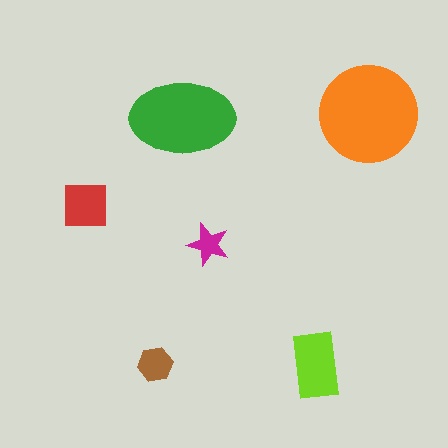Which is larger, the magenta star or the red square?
The red square.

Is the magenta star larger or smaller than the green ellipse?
Smaller.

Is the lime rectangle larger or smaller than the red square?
Larger.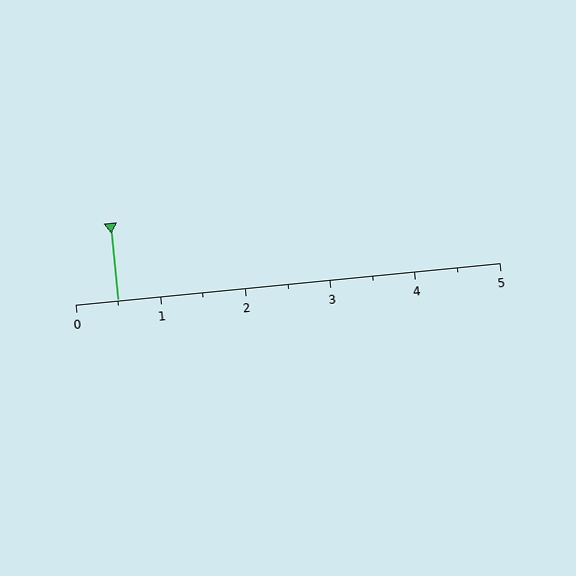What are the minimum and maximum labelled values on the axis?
The axis runs from 0 to 5.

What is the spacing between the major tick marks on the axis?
The major ticks are spaced 1 apart.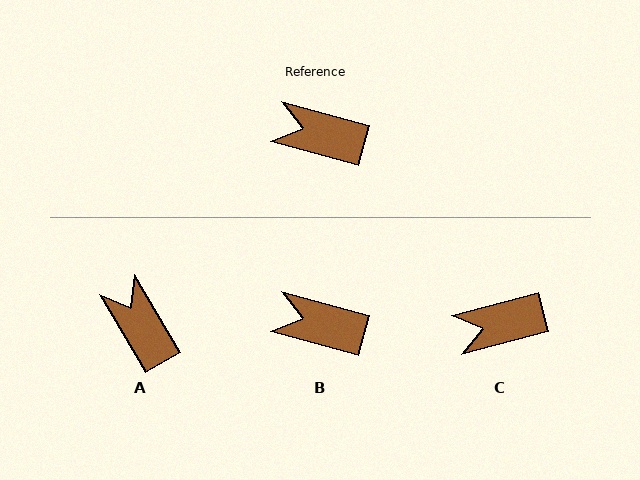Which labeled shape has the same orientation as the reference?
B.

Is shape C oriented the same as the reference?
No, it is off by about 30 degrees.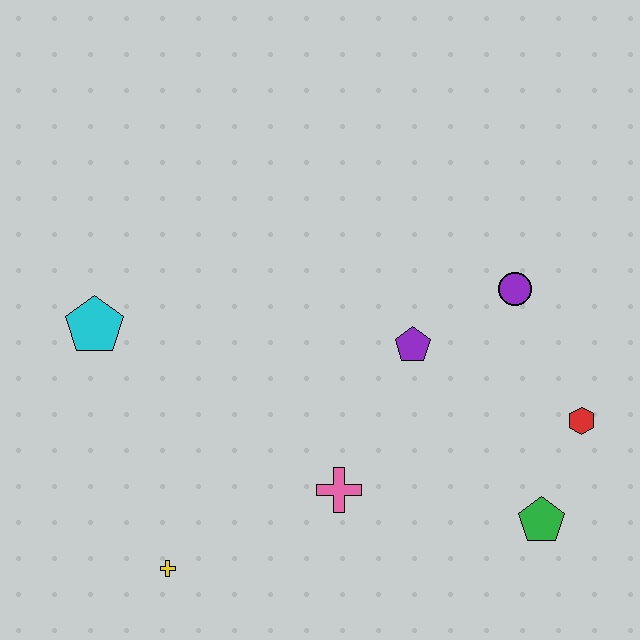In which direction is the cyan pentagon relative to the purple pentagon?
The cyan pentagon is to the left of the purple pentagon.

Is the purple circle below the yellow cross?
No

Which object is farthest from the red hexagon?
The cyan pentagon is farthest from the red hexagon.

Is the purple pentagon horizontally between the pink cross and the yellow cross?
No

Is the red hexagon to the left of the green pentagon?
No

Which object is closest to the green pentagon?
The red hexagon is closest to the green pentagon.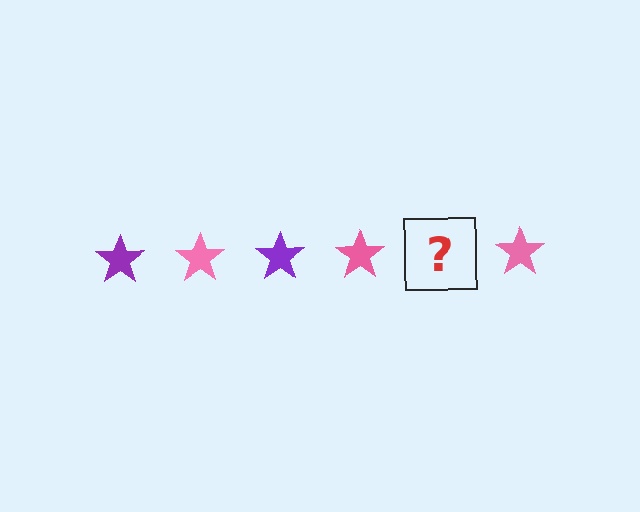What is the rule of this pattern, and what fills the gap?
The rule is that the pattern cycles through purple, pink stars. The gap should be filled with a purple star.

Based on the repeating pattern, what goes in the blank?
The blank should be a purple star.